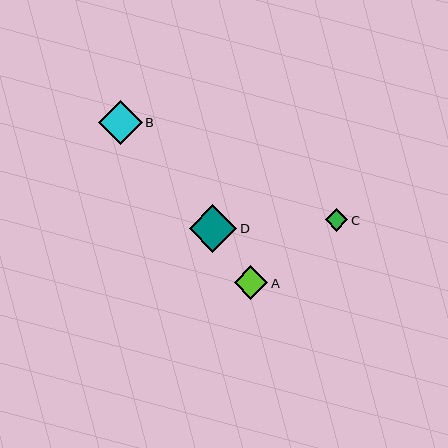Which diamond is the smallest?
Diamond C is the smallest with a size of approximately 23 pixels.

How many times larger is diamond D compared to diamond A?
Diamond D is approximately 1.4 times the size of diamond A.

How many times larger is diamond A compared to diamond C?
Diamond A is approximately 1.5 times the size of diamond C.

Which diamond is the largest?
Diamond D is the largest with a size of approximately 48 pixels.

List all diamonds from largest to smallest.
From largest to smallest: D, B, A, C.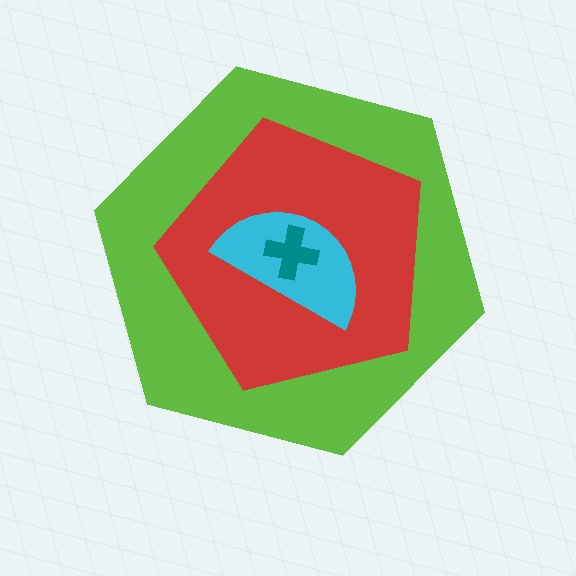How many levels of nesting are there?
4.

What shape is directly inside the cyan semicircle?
The teal cross.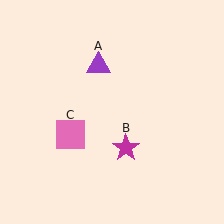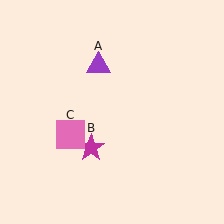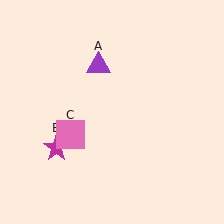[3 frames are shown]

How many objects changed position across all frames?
1 object changed position: magenta star (object B).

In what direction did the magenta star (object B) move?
The magenta star (object B) moved left.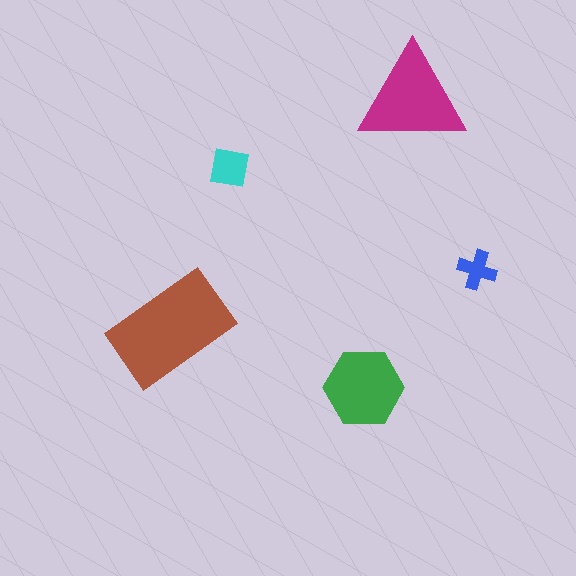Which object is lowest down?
The green hexagon is bottommost.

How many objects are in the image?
There are 5 objects in the image.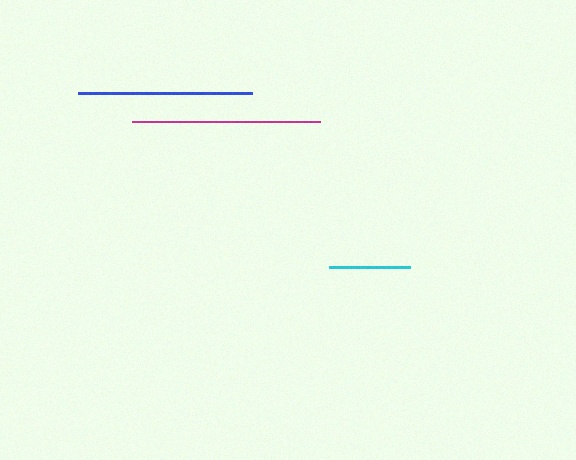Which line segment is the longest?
The magenta line is the longest at approximately 187 pixels.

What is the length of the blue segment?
The blue segment is approximately 174 pixels long.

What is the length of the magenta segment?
The magenta segment is approximately 187 pixels long.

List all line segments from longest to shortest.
From longest to shortest: magenta, blue, cyan.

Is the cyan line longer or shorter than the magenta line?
The magenta line is longer than the cyan line.